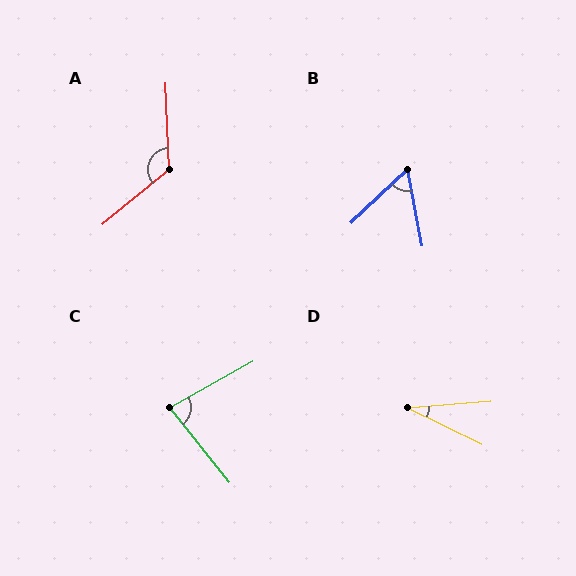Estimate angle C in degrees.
Approximately 81 degrees.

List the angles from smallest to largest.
D (31°), B (57°), C (81°), A (127°).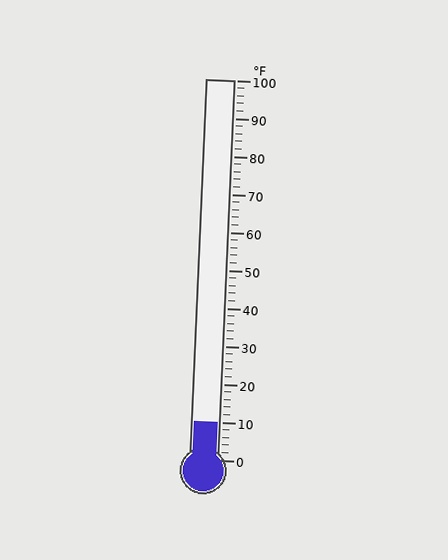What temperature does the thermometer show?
The thermometer shows approximately 10°F.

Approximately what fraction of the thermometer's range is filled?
The thermometer is filled to approximately 10% of its range.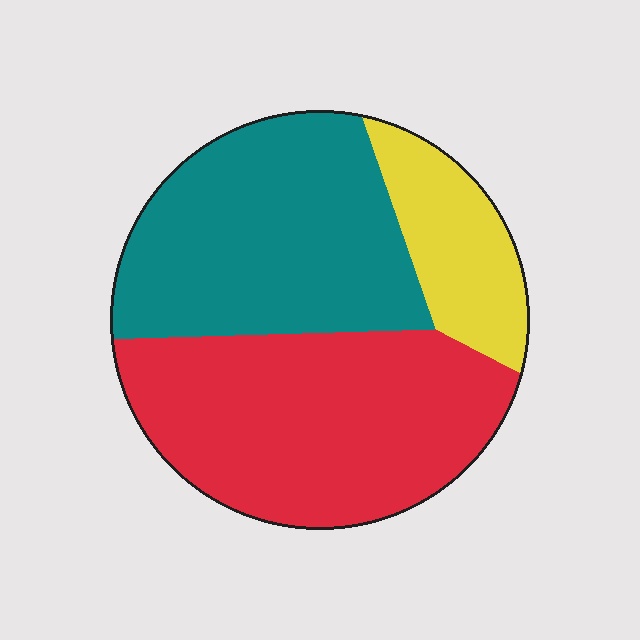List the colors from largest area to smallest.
From largest to smallest: red, teal, yellow.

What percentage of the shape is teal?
Teal takes up about two fifths (2/5) of the shape.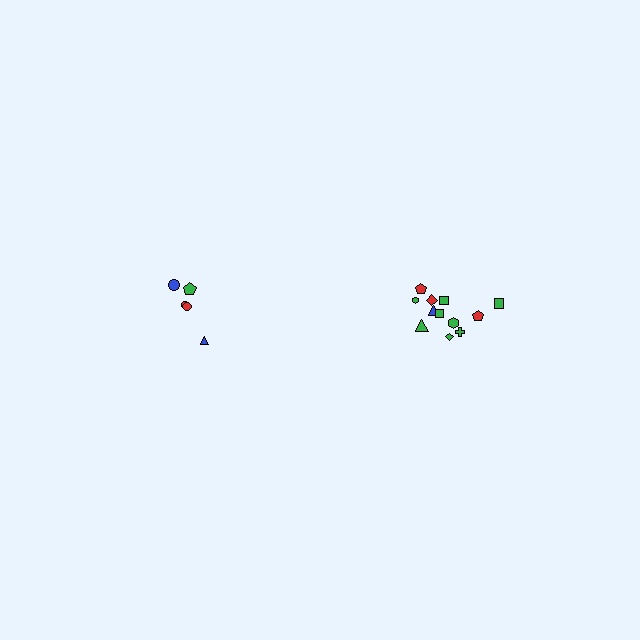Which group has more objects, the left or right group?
The right group.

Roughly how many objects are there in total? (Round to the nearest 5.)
Roughly 15 objects in total.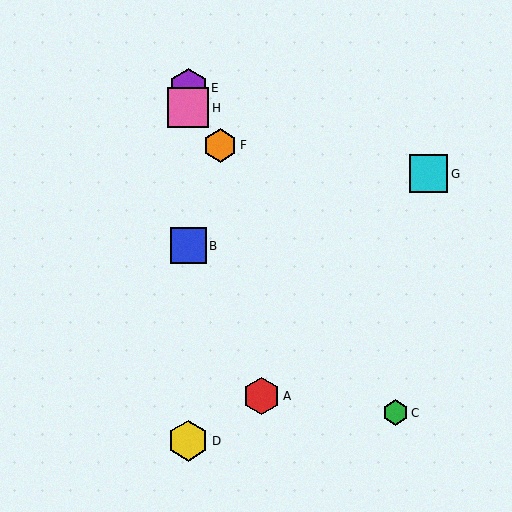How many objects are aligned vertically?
4 objects (B, D, E, H) are aligned vertically.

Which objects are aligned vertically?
Objects B, D, E, H are aligned vertically.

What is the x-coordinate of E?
Object E is at x≈188.